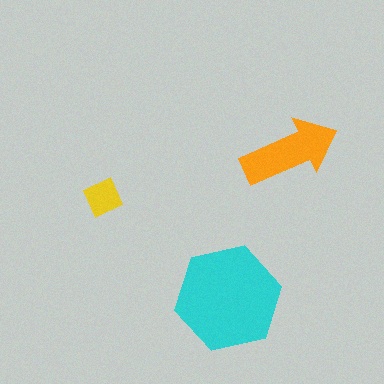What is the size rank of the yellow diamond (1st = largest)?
3rd.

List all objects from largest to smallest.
The cyan hexagon, the orange arrow, the yellow diamond.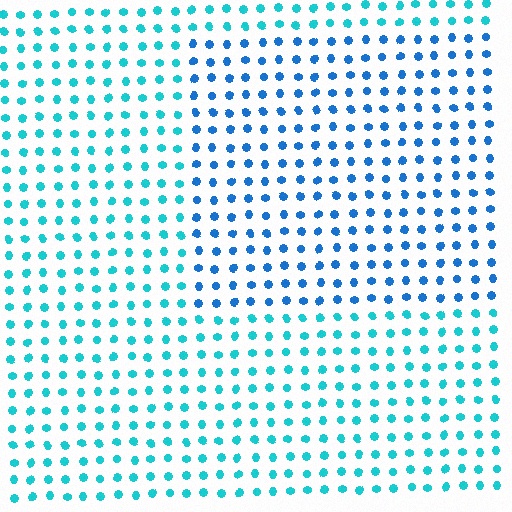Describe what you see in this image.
The image is filled with small cyan elements in a uniform arrangement. A rectangle-shaped region is visible where the elements are tinted to a slightly different hue, forming a subtle color boundary.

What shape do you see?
I see a rectangle.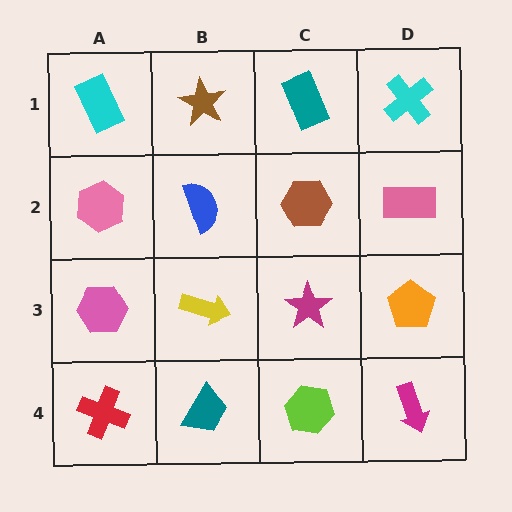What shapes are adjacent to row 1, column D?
A pink rectangle (row 2, column D), a teal rectangle (row 1, column C).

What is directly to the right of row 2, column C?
A pink rectangle.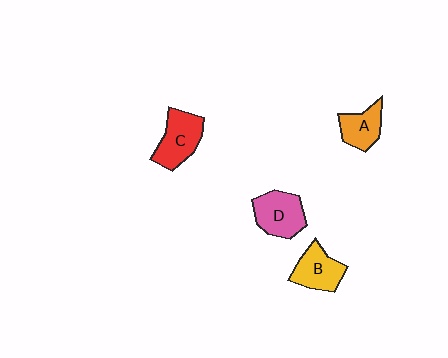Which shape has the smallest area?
Shape A (orange).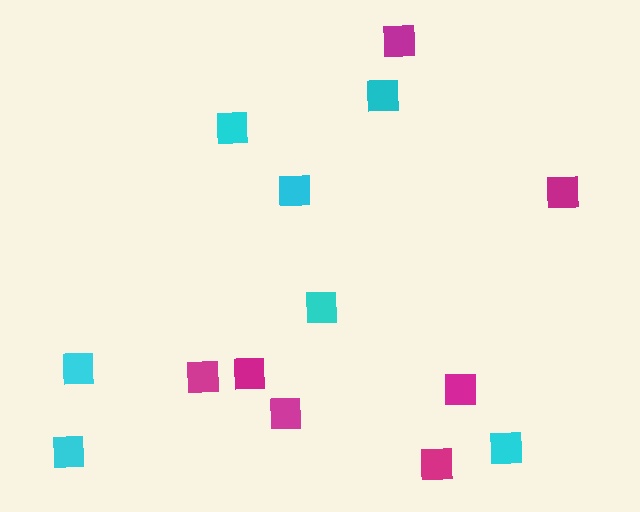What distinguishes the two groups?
There are 2 groups: one group of cyan squares (7) and one group of magenta squares (7).